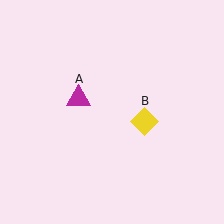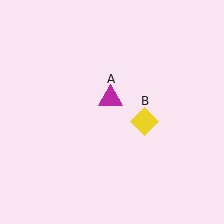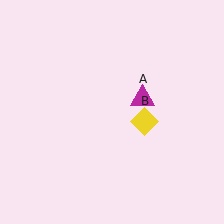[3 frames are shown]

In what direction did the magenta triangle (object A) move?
The magenta triangle (object A) moved right.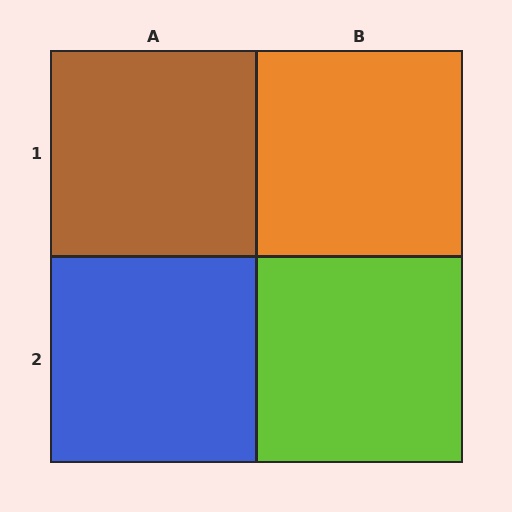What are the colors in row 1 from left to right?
Brown, orange.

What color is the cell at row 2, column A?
Blue.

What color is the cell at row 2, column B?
Lime.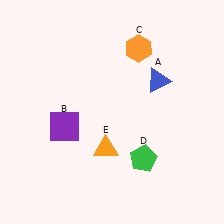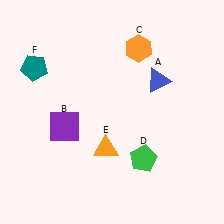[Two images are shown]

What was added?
A teal pentagon (F) was added in Image 2.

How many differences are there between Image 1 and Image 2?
There is 1 difference between the two images.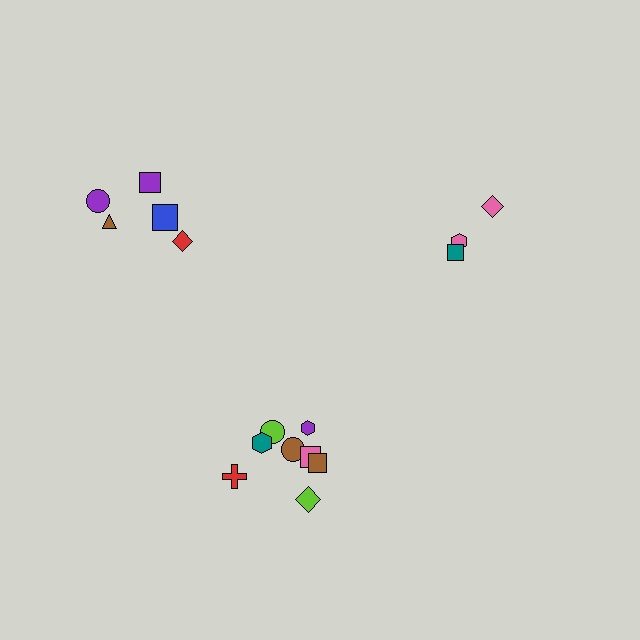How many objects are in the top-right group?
There are 3 objects.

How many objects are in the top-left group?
There are 5 objects.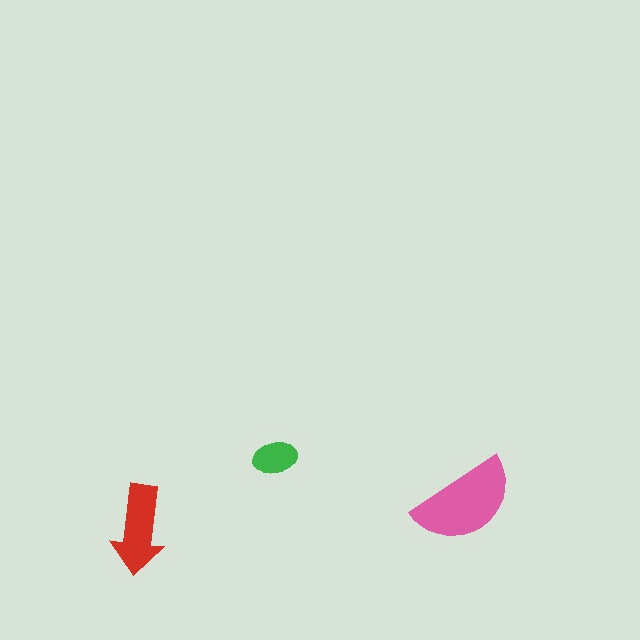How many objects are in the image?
There are 3 objects in the image.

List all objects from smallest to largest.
The green ellipse, the red arrow, the pink semicircle.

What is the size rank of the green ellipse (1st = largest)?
3rd.